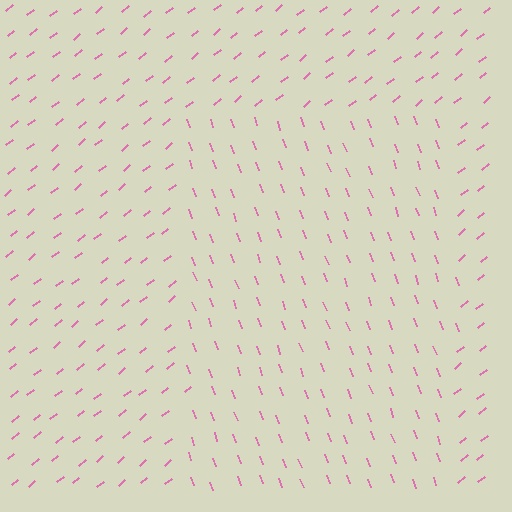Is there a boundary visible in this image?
Yes, there is a texture boundary formed by a change in line orientation.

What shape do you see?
I see a rectangle.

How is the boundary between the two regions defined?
The boundary is defined purely by a change in line orientation (approximately 71 degrees difference). All lines are the same color and thickness.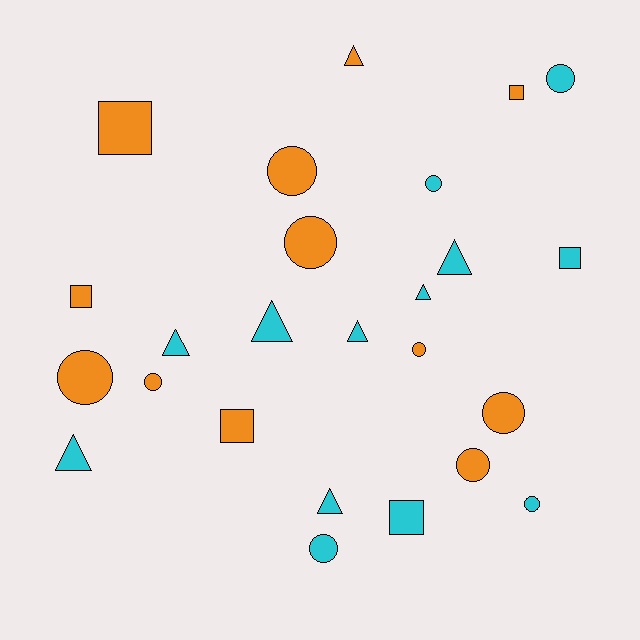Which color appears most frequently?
Cyan, with 13 objects.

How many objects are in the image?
There are 25 objects.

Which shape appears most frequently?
Circle, with 11 objects.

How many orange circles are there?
There are 7 orange circles.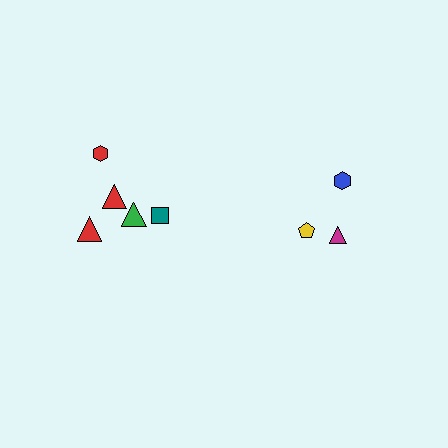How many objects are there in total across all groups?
There are 8 objects.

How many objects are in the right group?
There are 3 objects.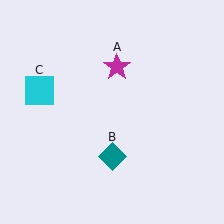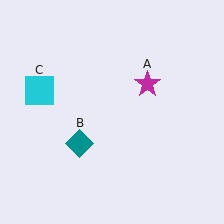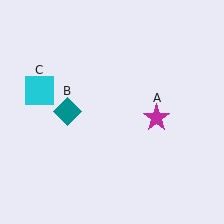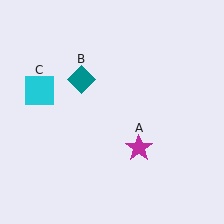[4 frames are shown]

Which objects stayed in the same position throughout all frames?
Cyan square (object C) remained stationary.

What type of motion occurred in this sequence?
The magenta star (object A), teal diamond (object B) rotated clockwise around the center of the scene.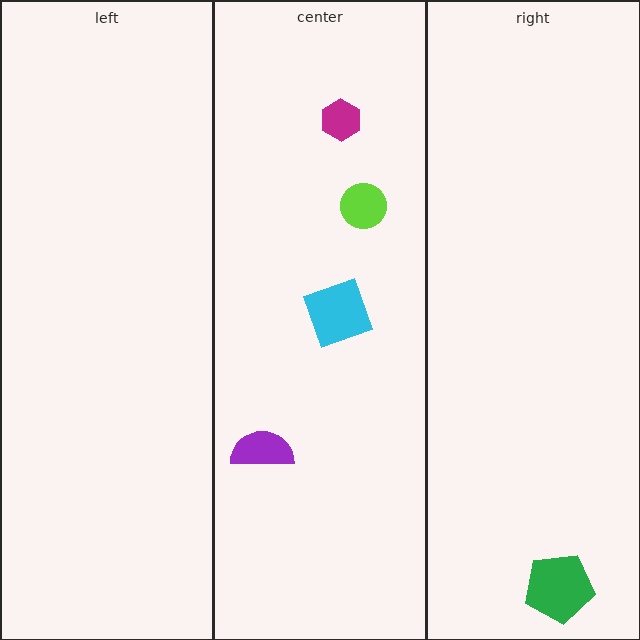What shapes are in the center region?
The magenta hexagon, the lime circle, the cyan square, the purple semicircle.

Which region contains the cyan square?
The center region.